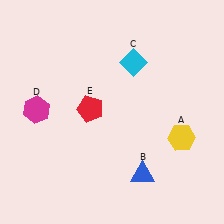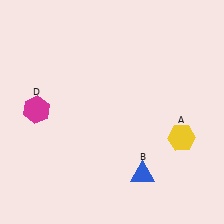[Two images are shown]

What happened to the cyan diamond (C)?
The cyan diamond (C) was removed in Image 2. It was in the top-right area of Image 1.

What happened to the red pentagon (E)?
The red pentagon (E) was removed in Image 2. It was in the top-left area of Image 1.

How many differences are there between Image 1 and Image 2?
There are 2 differences between the two images.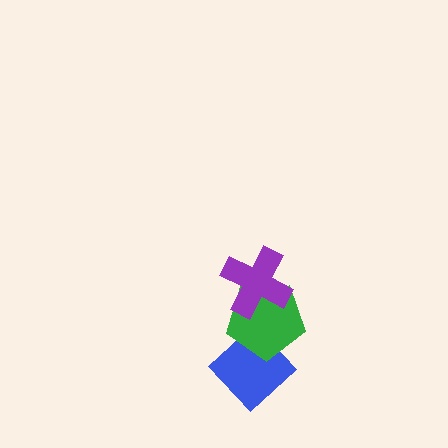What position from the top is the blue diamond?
The blue diamond is 3rd from the top.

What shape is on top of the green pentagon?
The purple cross is on top of the green pentagon.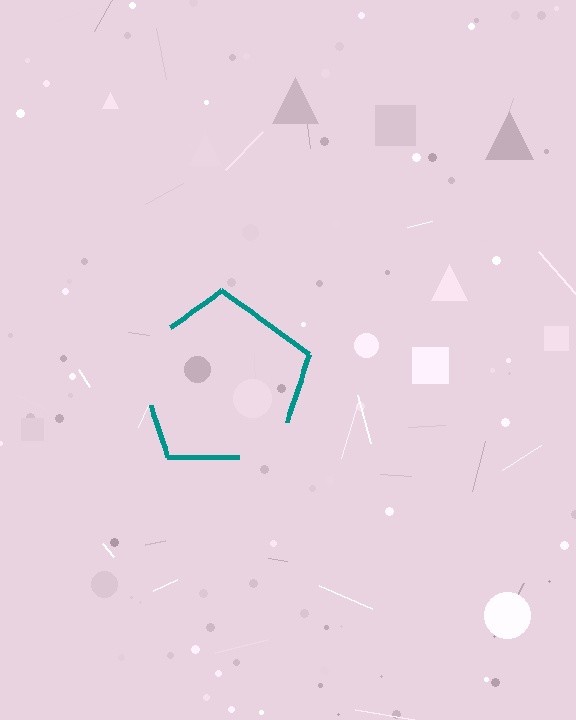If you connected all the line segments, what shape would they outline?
They would outline a pentagon.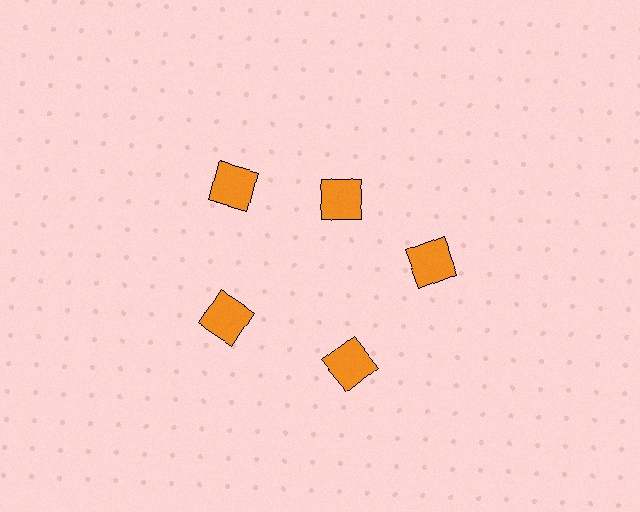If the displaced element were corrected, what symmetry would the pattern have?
It would have 5-fold rotational symmetry — the pattern would map onto itself every 72 degrees.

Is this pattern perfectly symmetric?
No. The 5 orange squares are arranged in a ring, but one element near the 1 o'clock position is pulled inward toward the center, breaking the 5-fold rotational symmetry.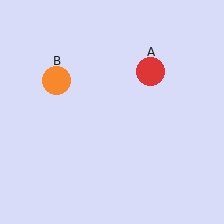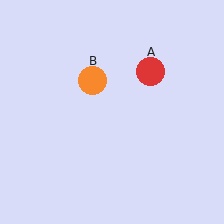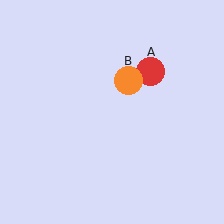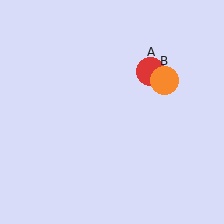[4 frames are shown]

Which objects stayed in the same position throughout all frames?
Red circle (object A) remained stationary.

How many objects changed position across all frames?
1 object changed position: orange circle (object B).